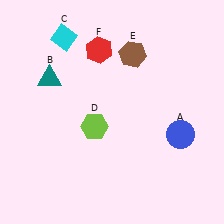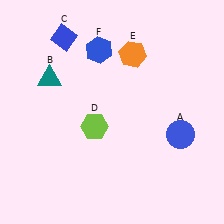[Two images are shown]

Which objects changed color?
C changed from cyan to blue. E changed from brown to orange. F changed from red to blue.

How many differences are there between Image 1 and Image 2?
There are 3 differences between the two images.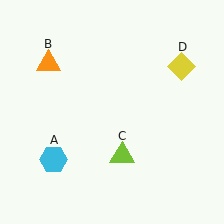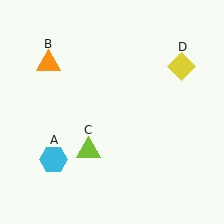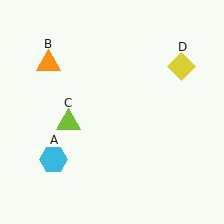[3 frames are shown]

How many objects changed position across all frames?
1 object changed position: lime triangle (object C).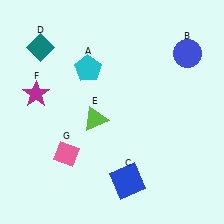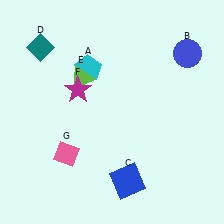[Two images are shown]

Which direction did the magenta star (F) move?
The magenta star (F) moved right.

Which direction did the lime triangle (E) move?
The lime triangle (E) moved up.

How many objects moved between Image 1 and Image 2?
2 objects moved between the two images.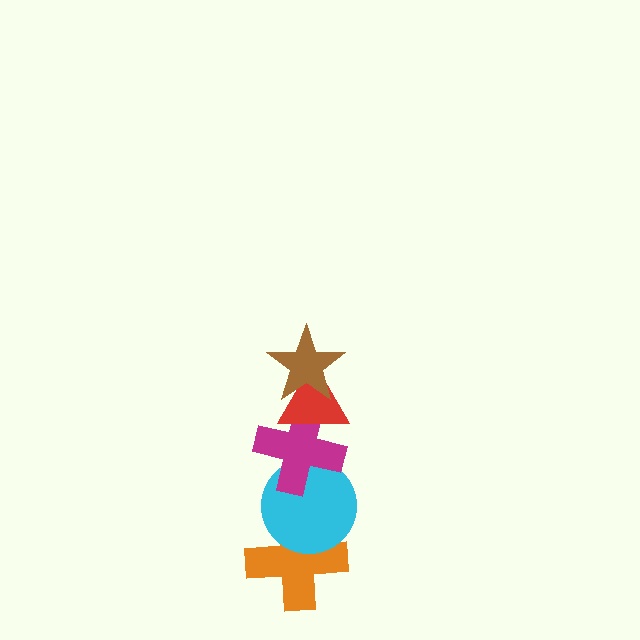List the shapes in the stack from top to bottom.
From top to bottom: the brown star, the red triangle, the magenta cross, the cyan circle, the orange cross.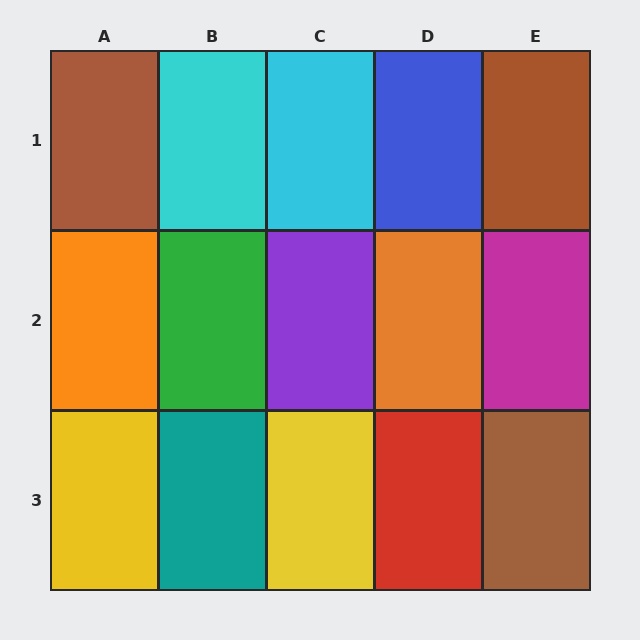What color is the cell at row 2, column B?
Green.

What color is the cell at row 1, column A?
Brown.